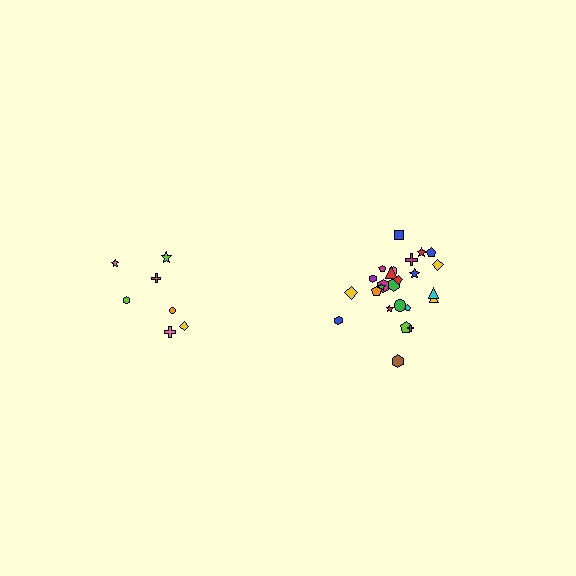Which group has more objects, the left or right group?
The right group.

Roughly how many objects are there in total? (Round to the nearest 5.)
Roughly 30 objects in total.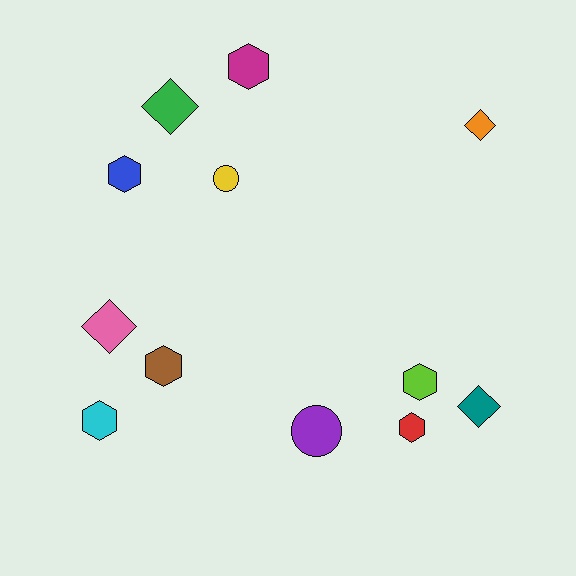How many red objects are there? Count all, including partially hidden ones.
There is 1 red object.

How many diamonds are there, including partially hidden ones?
There are 4 diamonds.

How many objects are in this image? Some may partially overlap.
There are 12 objects.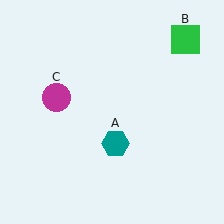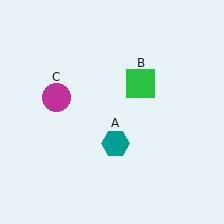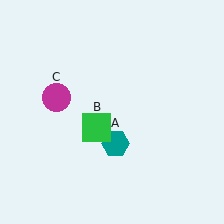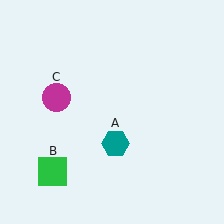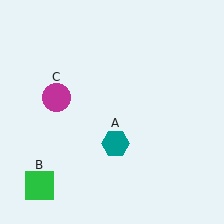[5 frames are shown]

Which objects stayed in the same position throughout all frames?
Teal hexagon (object A) and magenta circle (object C) remained stationary.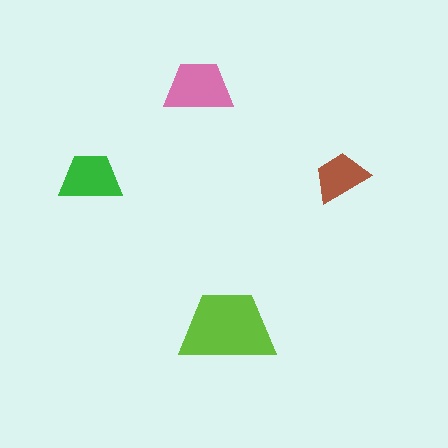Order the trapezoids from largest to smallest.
the lime one, the pink one, the green one, the brown one.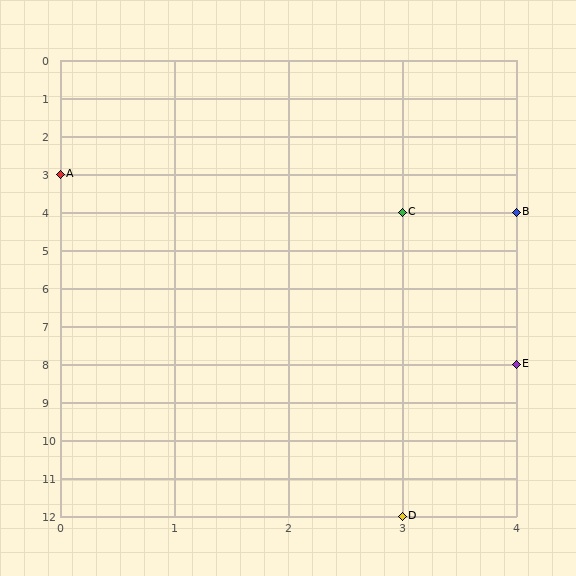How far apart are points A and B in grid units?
Points A and B are 4 columns and 1 row apart (about 4.1 grid units diagonally).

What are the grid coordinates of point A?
Point A is at grid coordinates (0, 3).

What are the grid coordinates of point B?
Point B is at grid coordinates (4, 4).